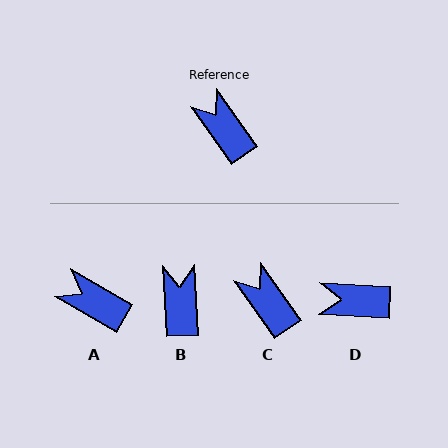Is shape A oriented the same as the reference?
No, it is off by about 24 degrees.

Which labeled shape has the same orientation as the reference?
C.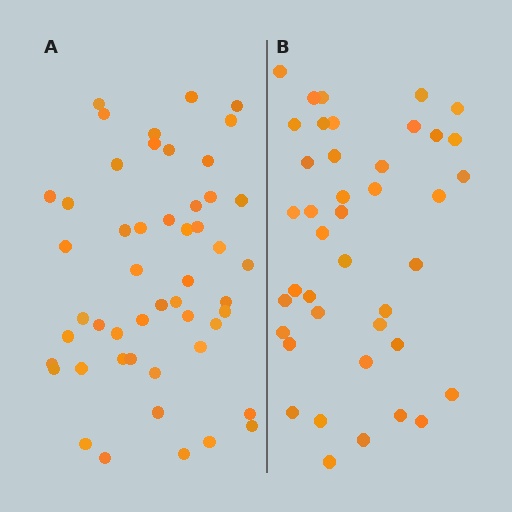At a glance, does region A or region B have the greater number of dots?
Region A (the left region) has more dots.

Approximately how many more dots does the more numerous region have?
Region A has roughly 8 or so more dots than region B.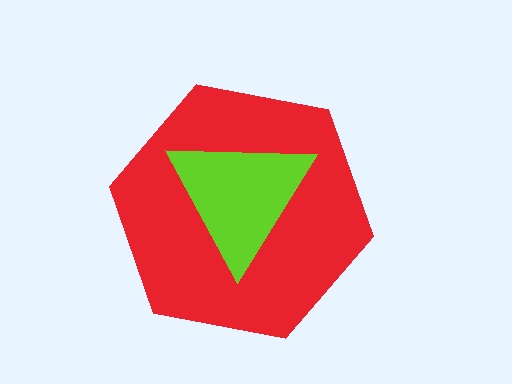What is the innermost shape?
The lime triangle.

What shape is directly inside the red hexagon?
The lime triangle.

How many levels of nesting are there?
2.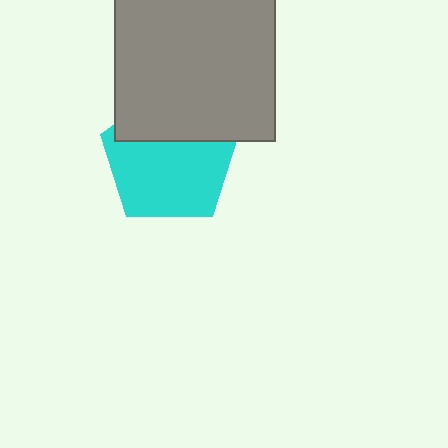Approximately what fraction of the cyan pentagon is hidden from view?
Roughly 33% of the cyan pentagon is hidden behind the gray square.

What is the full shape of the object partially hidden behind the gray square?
The partially hidden object is a cyan pentagon.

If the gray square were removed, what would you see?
You would see the complete cyan pentagon.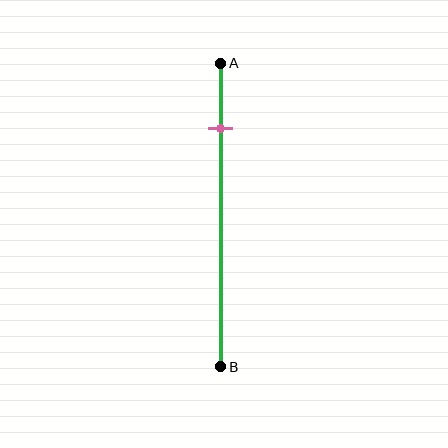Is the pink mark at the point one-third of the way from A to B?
No, the mark is at about 20% from A, not at the 33% one-third point.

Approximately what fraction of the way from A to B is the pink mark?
The pink mark is approximately 20% of the way from A to B.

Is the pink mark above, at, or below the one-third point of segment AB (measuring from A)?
The pink mark is above the one-third point of segment AB.